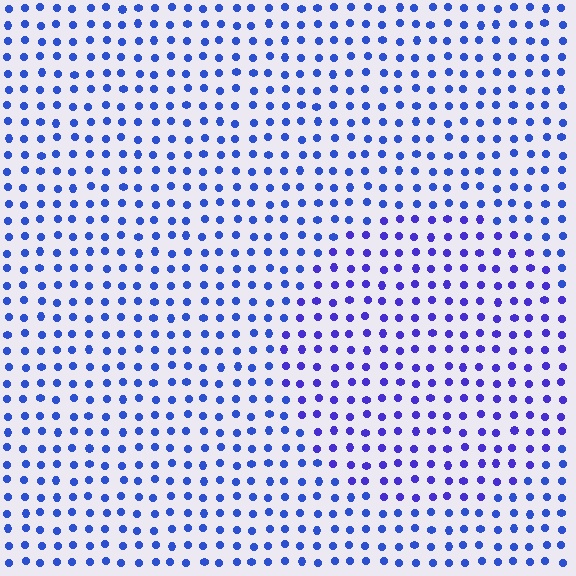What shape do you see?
I see a circle.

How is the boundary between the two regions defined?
The boundary is defined purely by a slight shift in hue (about 23 degrees). Spacing, size, and orientation are identical on both sides.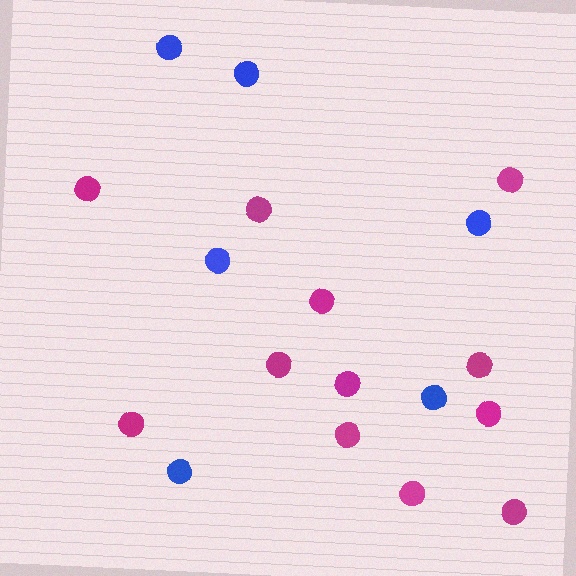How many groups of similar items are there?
There are 2 groups: one group of magenta circles (12) and one group of blue circles (6).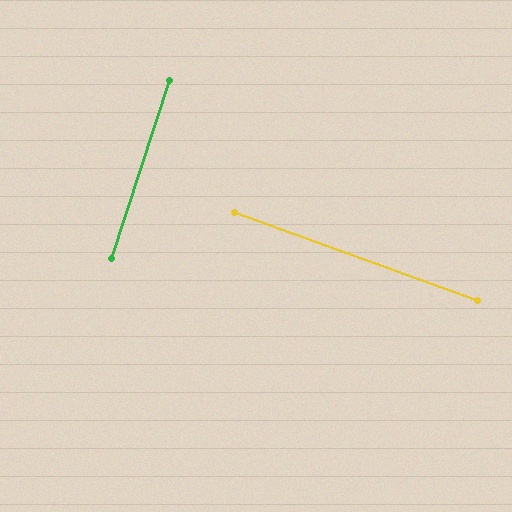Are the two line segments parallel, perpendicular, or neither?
Perpendicular — they meet at approximately 88°.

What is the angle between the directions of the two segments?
Approximately 88 degrees.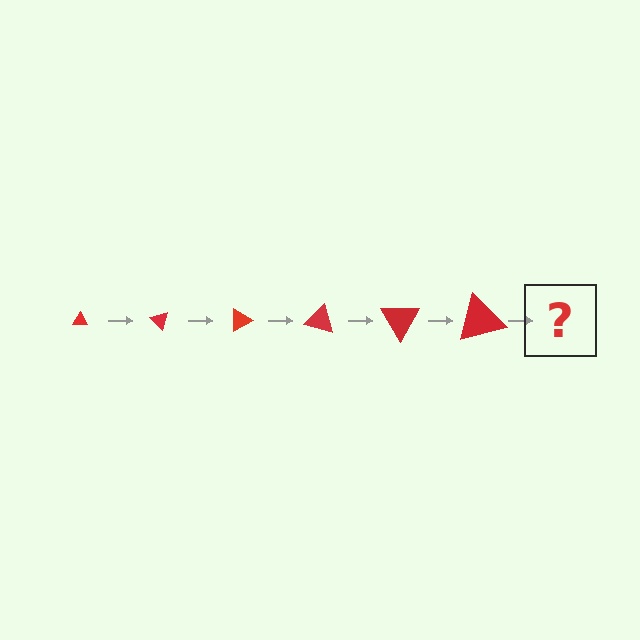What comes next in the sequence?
The next element should be a triangle, larger than the previous one and rotated 270 degrees from the start.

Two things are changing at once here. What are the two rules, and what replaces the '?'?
The two rules are that the triangle grows larger each step and it rotates 45 degrees each step. The '?' should be a triangle, larger than the previous one and rotated 270 degrees from the start.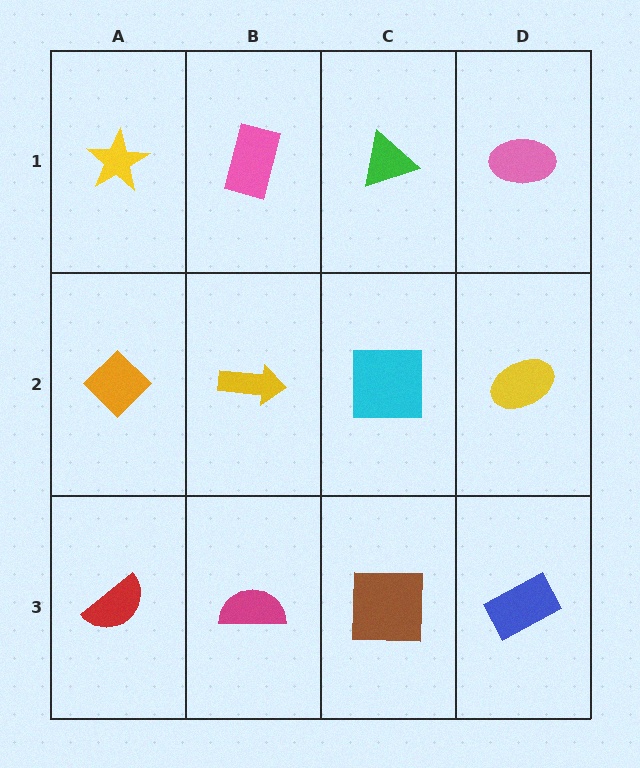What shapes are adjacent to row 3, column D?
A yellow ellipse (row 2, column D), a brown square (row 3, column C).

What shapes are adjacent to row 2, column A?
A yellow star (row 1, column A), a red semicircle (row 3, column A), a yellow arrow (row 2, column B).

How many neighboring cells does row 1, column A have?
2.